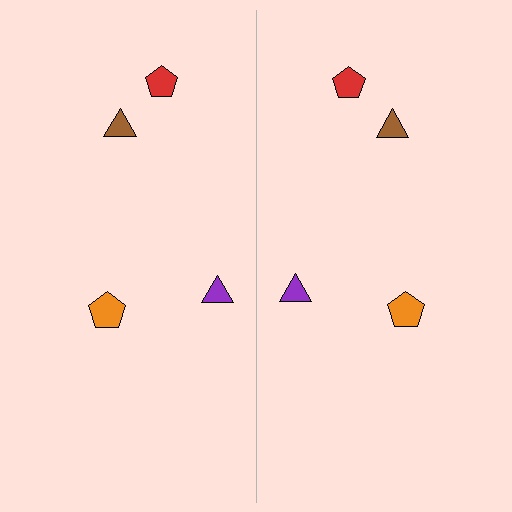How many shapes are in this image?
There are 8 shapes in this image.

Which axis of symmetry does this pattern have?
The pattern has a vertical axis of symmetry running through the center of the image.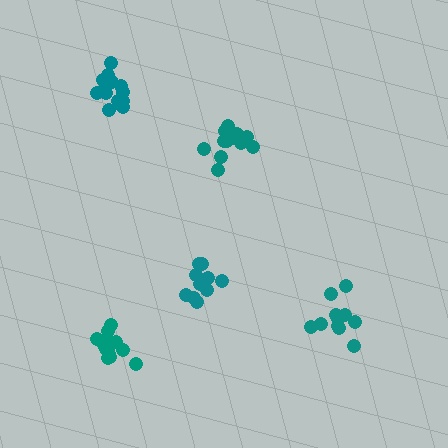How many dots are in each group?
Group 1: 14 dots, Group 2: 13 dots, Group 3: 10 dots, Group 4: 12 dots, Group 5: 15 dots (64 total).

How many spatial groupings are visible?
There are 5 spatial groupings.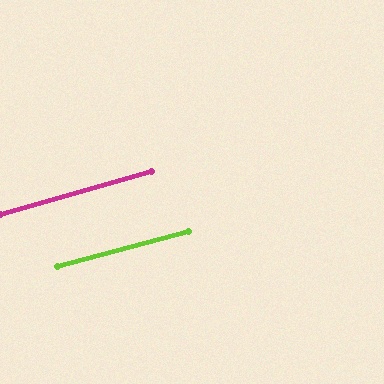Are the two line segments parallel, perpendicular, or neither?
Parallel — their directions differ by only 0.7°.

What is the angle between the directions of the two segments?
Approximately 1 degree.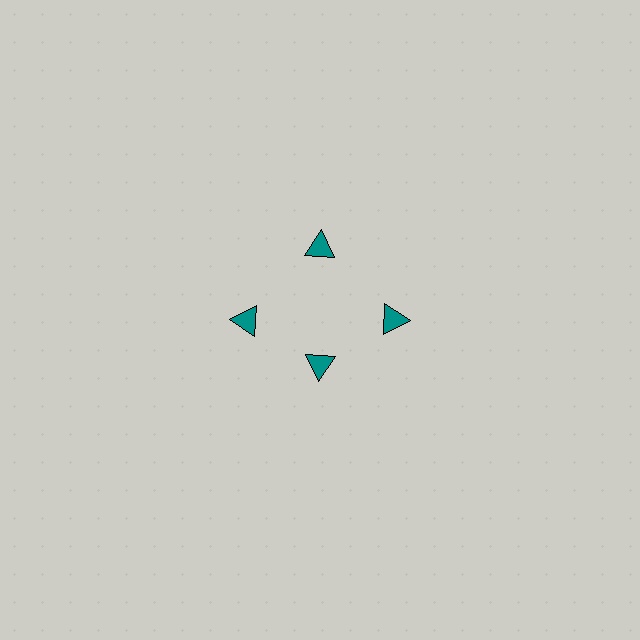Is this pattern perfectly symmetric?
No. The 4 teal triangles are arranged in a ring, but one element near the 6 o'clock position is pulled inward toward the center, breaking the 4-fold rotational symmetry.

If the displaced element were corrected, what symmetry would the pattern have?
It would have 4-fold rotational symmetry — the pattern would map onto itself every 90 degrees.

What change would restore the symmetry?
The symmetry would be restored by moving it outward, back onto the ring so that all 4 triangles sit at equal angles and equal distance from the center.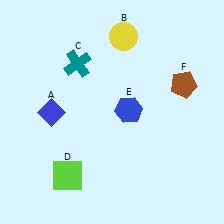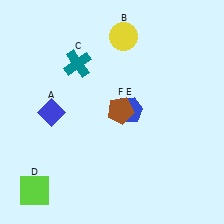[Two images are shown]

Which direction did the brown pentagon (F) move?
The brown pentagon (F) moved left.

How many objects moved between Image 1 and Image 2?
2 objects moved between the two images.